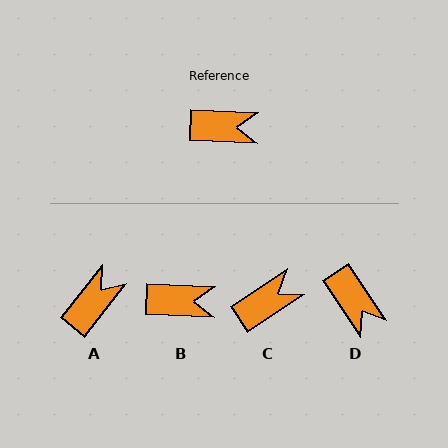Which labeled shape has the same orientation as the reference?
B.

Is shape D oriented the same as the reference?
No, it is off by about 54 degrees.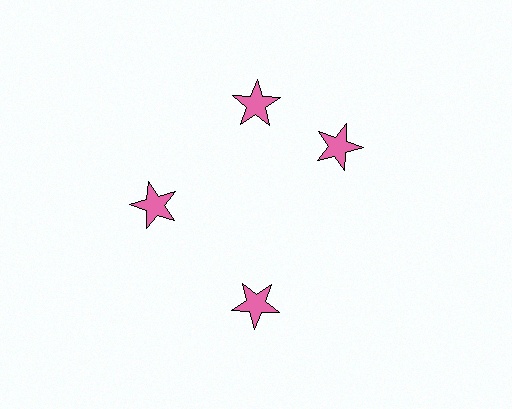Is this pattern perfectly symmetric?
No. The 4 pink stars are arranged in a ring, but one element near the 3 o'clock position is rotated out of alignment along the ring, breaking the 4-fold rotational symmetry.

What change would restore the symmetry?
The symmetry would be restored by rotating it back into even spacing with its neighbors so that all 4 stars sit at equal angles and equal distance from the center.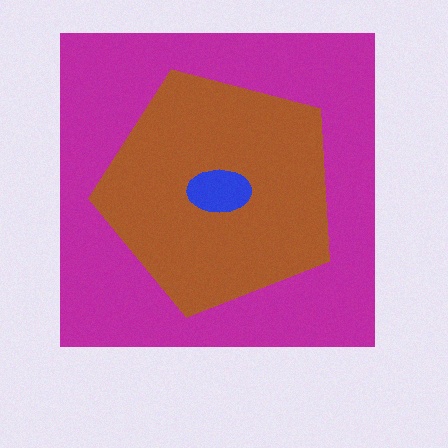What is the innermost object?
The blue ellipse.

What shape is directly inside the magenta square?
The brown pentagon.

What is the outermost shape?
The magenta square.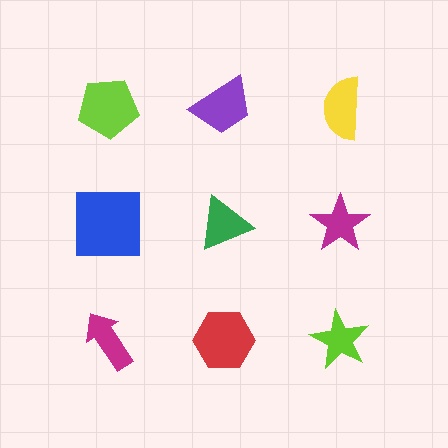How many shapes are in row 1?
3 shapes.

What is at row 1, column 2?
A purple trapezoid.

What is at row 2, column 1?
A blue square.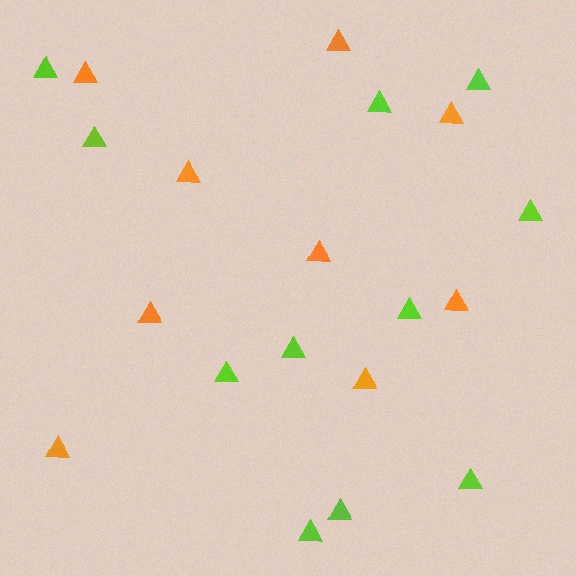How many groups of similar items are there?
There are 2 groups: one group of orange triangles (9) and one group of lime triangles (11).